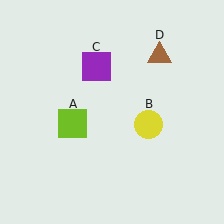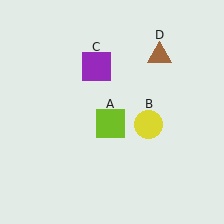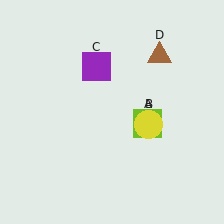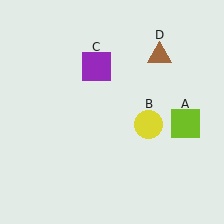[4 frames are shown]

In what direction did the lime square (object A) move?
The lime square (object A) moved right.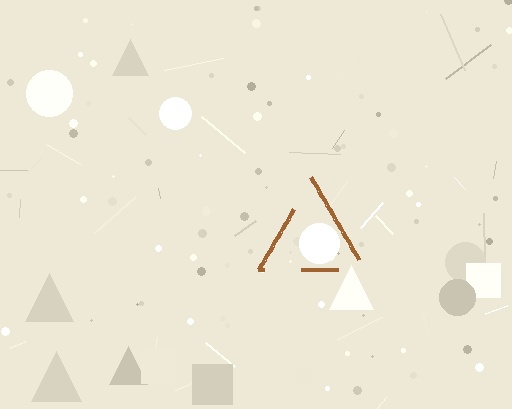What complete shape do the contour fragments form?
The contour fragments form a triangle.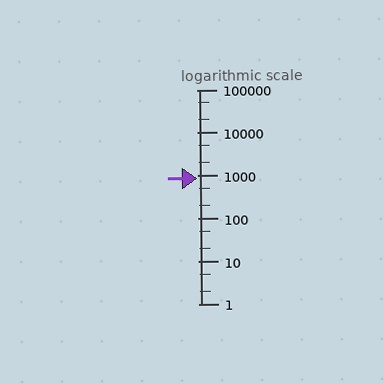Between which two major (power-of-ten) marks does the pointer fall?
The pointer is between 100 and 1000.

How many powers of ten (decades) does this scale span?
The scale spans 5 decades, from 1 to 100000.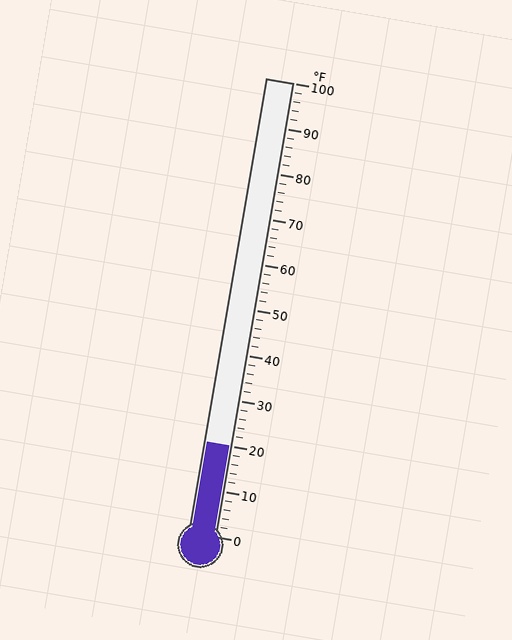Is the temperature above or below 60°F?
The temperature is below 60°F.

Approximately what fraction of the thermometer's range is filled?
The thermometer is filled to approximately 20% of its range.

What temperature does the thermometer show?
The thermometer shows approximately 20°F.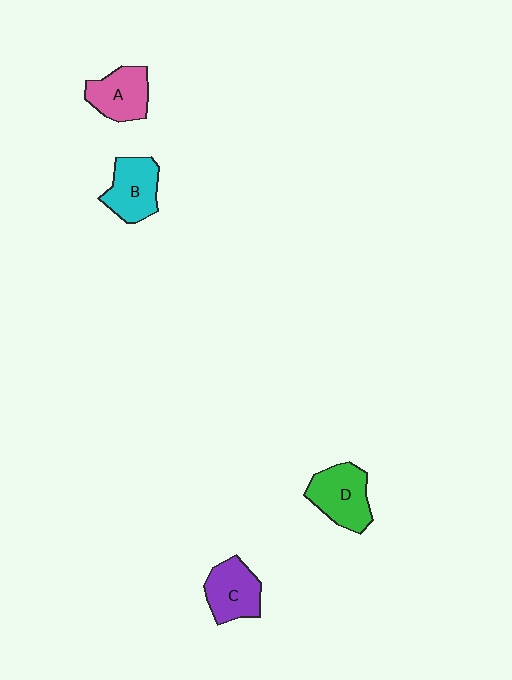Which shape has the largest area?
Shape D (green).